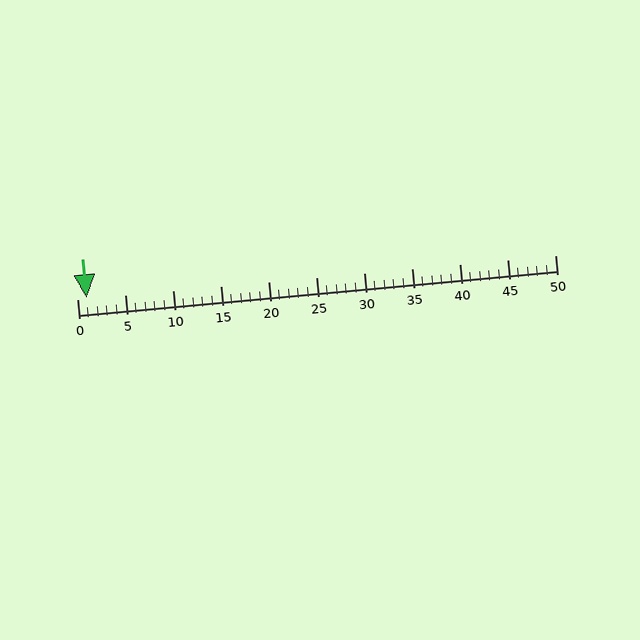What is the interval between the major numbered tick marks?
The major tick marks are spaced 5 units apart.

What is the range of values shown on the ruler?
The ruler shows values from 0 to 50.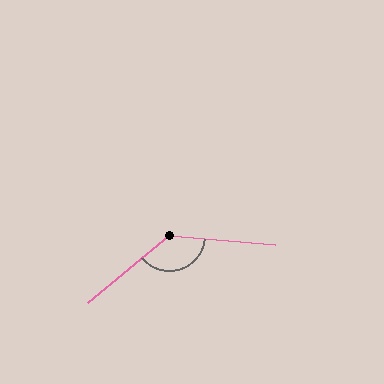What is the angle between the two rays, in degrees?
Approximately 135 degrees.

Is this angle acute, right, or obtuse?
It is obtuse.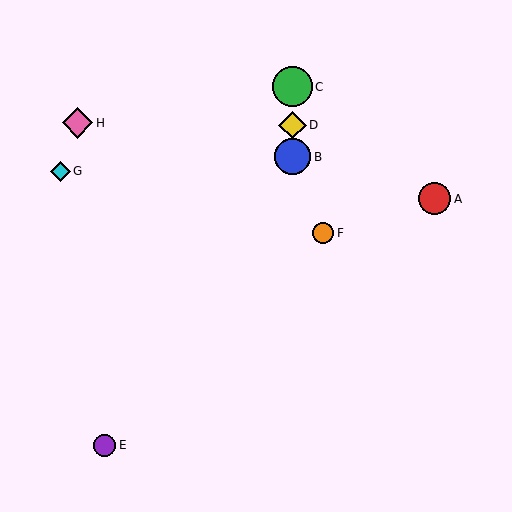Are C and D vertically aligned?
Yes, both are at x≈293.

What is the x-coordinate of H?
Object H is at x≈78.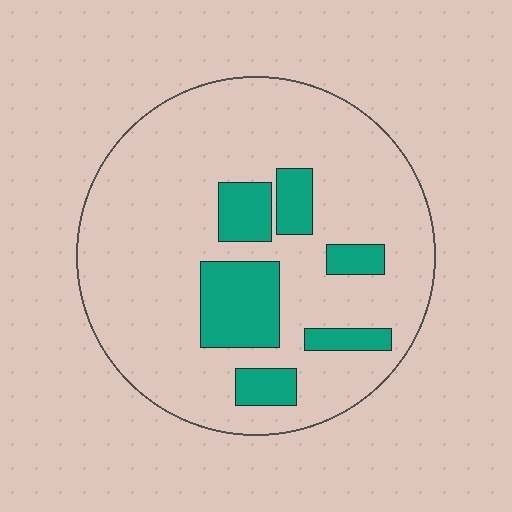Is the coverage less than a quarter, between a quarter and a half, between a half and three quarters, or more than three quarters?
Less than a quarter.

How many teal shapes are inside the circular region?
6.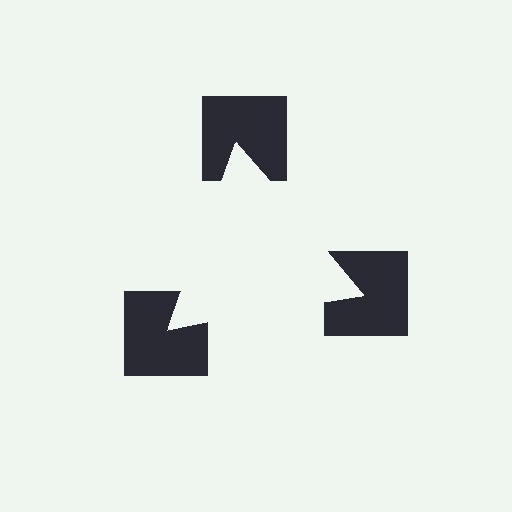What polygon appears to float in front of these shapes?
An illusory triangle — its edges are inferred from the aligned wedge cuts in the notched squares, not physically drawn.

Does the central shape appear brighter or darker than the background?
It typically appears slightly brighter than the background, even though no actual brightness change is drawn.